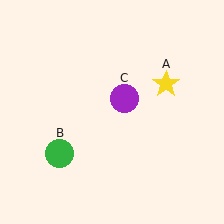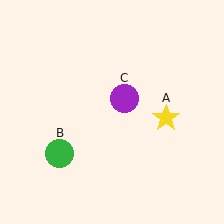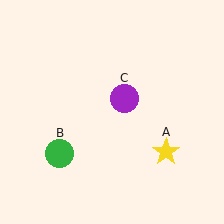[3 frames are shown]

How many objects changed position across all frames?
1 object changed position: yellow star (object A).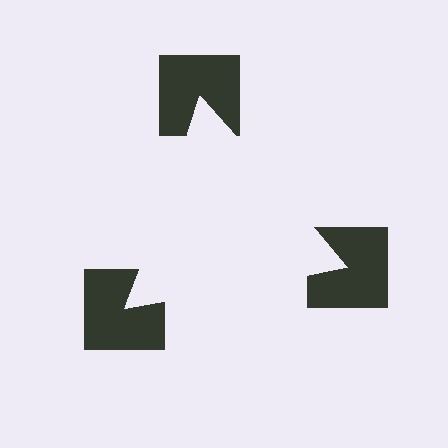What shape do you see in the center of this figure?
An illusory triangle — its edges are inferred from the aligned wedge cuts in the notched squares, not physically drawn.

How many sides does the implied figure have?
3 sides.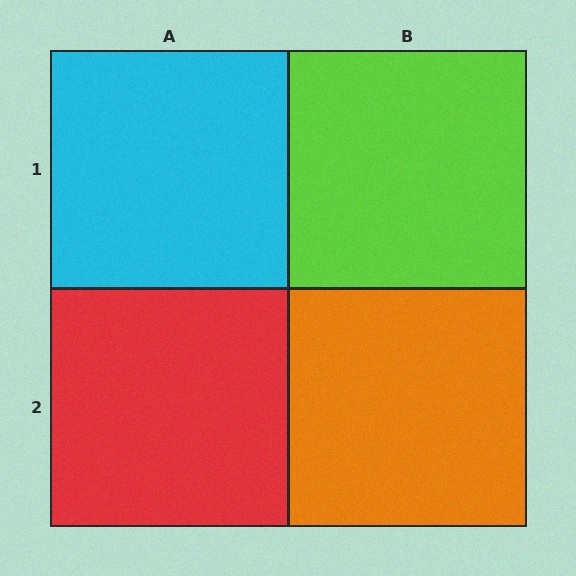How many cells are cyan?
1 cell is cyan.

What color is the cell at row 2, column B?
Orange.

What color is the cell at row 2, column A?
Red.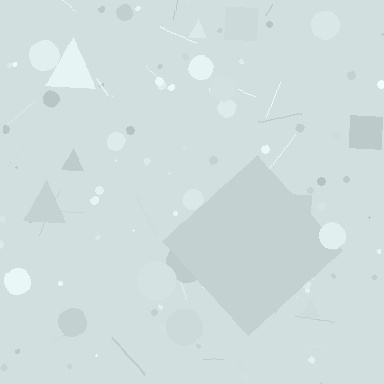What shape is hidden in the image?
A diamond is hidden in the image.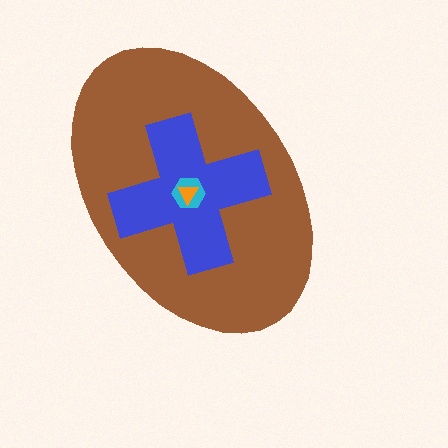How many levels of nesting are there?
4.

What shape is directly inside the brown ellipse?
The blue cross.